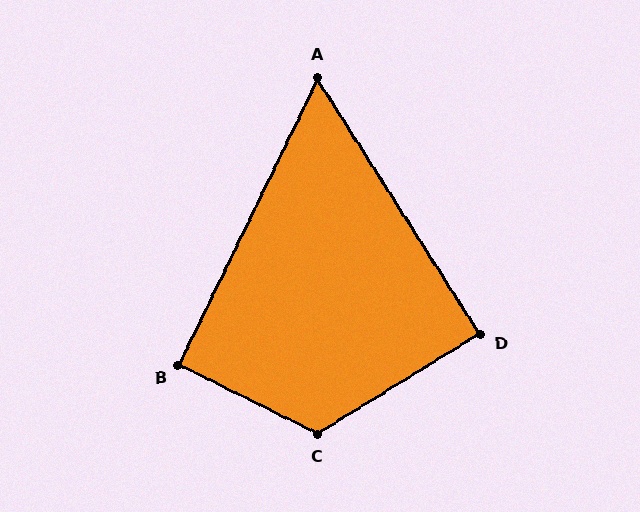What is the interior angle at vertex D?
Approximately 89 degrees (approximately right).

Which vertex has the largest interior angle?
C, at approximately 122 degrees.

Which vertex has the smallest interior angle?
A, at approximately 58 degrees.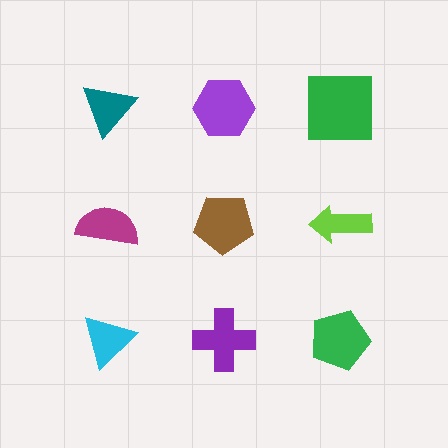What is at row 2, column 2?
A brown pentagon.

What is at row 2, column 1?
A magenta semicircle.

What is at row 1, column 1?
A teal triangle.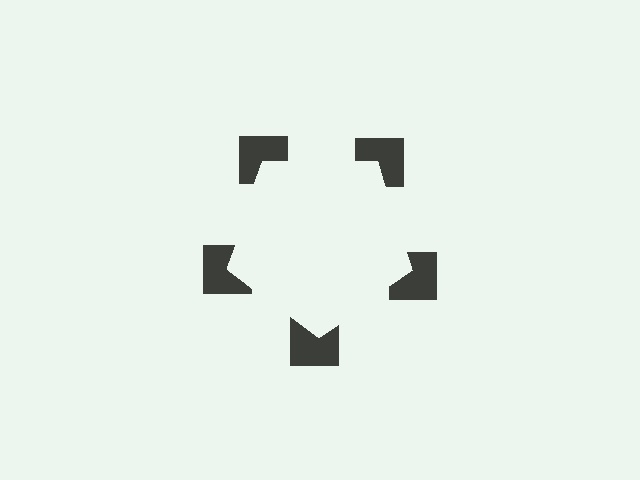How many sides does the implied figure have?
5 sides.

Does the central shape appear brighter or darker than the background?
It typically appears slightly brighter than the background, even though no actual brightness change is drawn.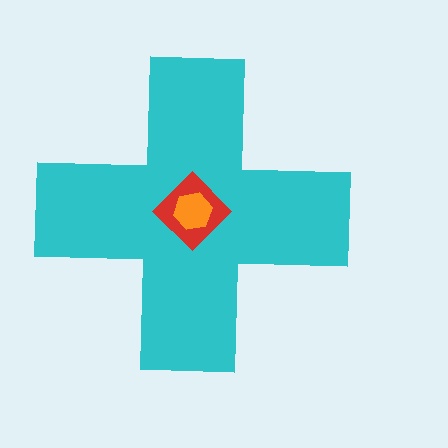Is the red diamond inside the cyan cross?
Yes.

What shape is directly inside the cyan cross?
The red diamond.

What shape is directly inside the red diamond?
The orange hexagon.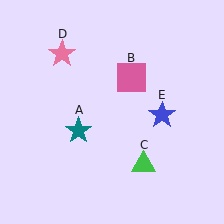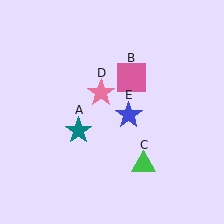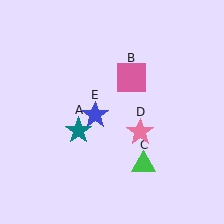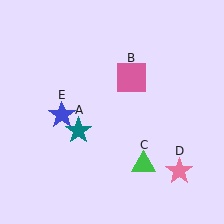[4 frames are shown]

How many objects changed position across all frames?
2 objects changed position: pink star (object D), blue star (object E).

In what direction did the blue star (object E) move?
The blue star (object E) moved left.